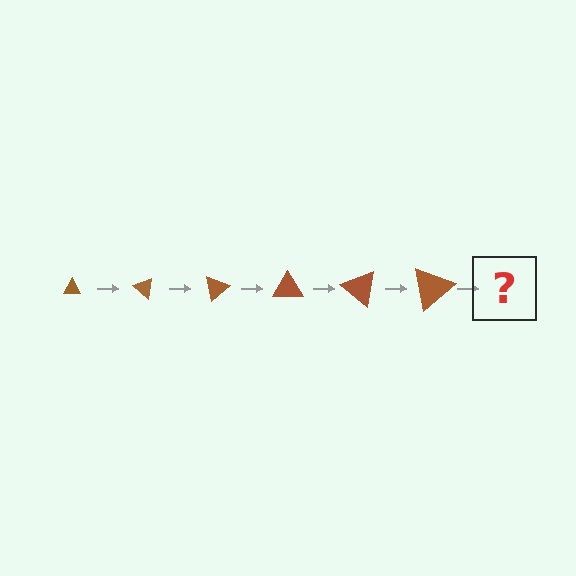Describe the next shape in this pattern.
It should be a triangle, larger than the previous one and rotated 240 degrees from the start.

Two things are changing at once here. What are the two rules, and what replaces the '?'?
The two rules are that the triangle grows larger each step and it rotates 40 degrees each step. The '?' should be a triangle, larger than the previous one and rotated 240 degrees from the start.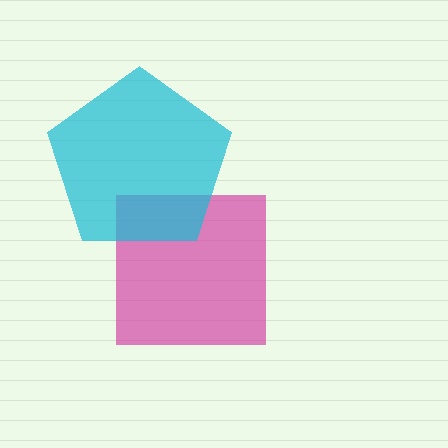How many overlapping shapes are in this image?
There are 2 overlapping shapes in the image.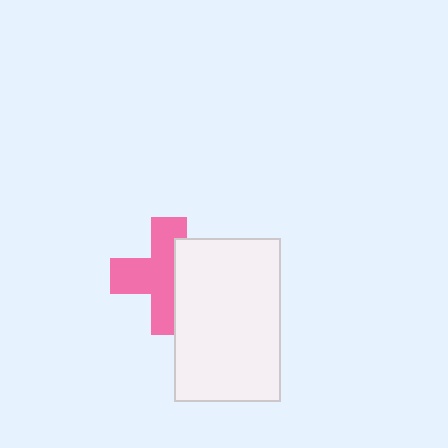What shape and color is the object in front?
The object in front is a white rectangle.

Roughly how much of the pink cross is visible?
About half of it is visible (roughly 61%).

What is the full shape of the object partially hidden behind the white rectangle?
The partially hidden object is a pink cross.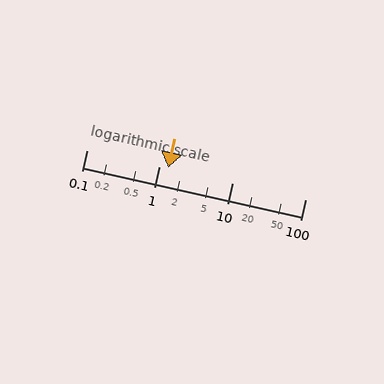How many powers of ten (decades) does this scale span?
The scale spans 3 decades, from 0.1 to 100.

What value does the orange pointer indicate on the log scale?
The pointer indicates approximately 1.3.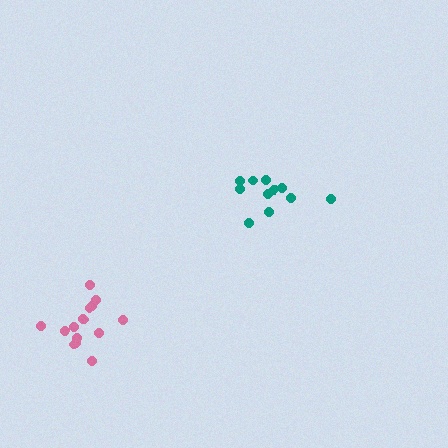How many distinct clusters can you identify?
There are 2 distinct clusters.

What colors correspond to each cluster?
The clusters are colored: teal, pink.